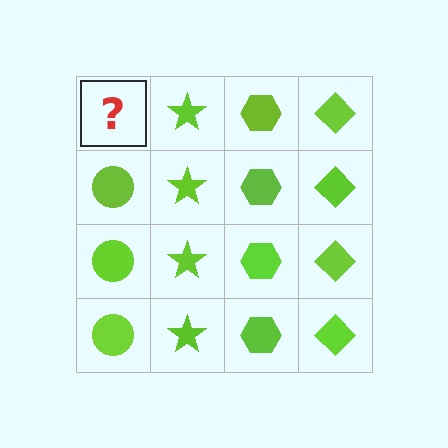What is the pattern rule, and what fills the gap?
The rule is that each column has a consistent shape. The gap should be filled with a lime circle.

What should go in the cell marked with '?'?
The missing cell should contain a lime circle.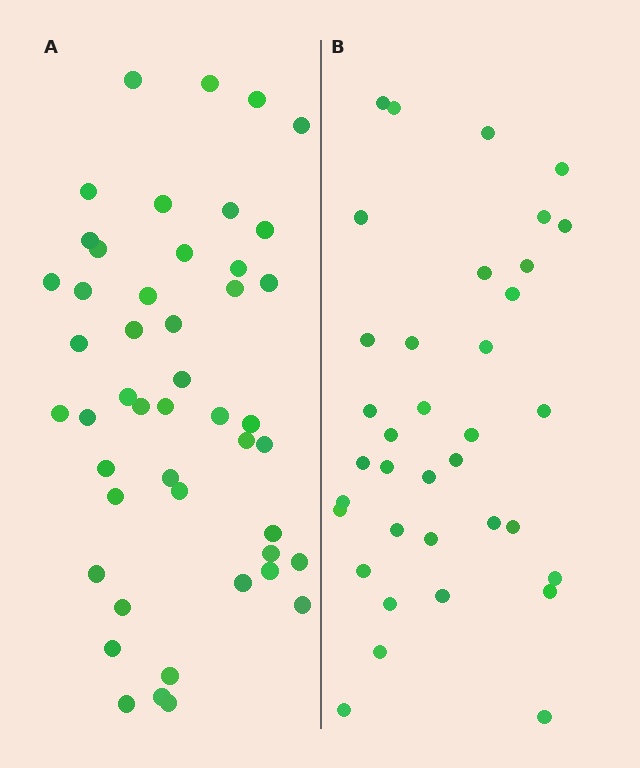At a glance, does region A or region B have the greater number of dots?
Region A (the left region) has more dots.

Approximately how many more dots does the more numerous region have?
Region A has roughly 12 or so more dots than region B.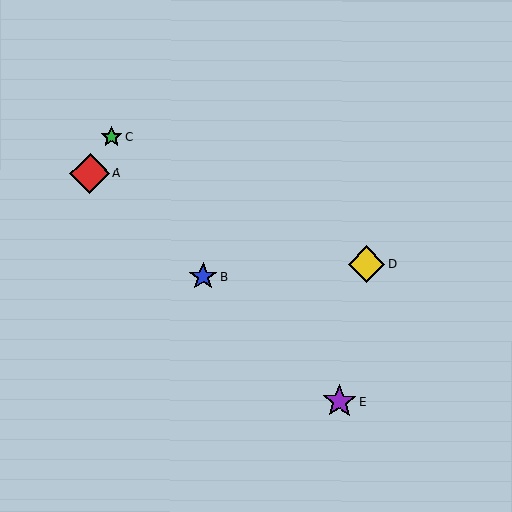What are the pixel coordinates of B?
Object B is at (203, 276).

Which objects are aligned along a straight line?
Objects A, B, E are aligned along a straight line.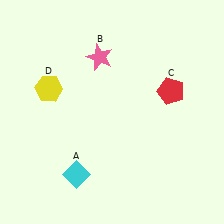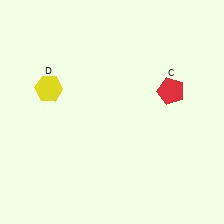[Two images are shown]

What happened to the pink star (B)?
The pink star (B) was removed in Image 2. It was in the top-left area of Image 1.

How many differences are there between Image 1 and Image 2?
There are 2 differences between the two images.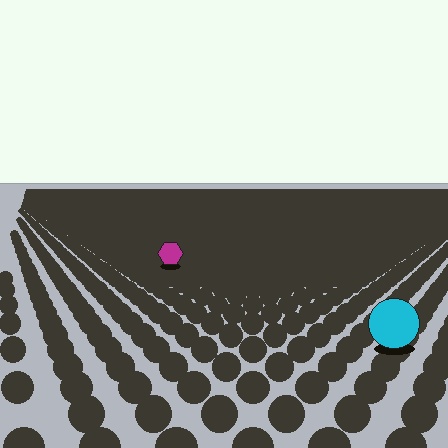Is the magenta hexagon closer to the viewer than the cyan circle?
No. The cyan circle is closer — you can tell from the texture gradient: the ground texture is coarser near it.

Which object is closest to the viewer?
The cyan circle is closest. The texture marks near it are larger and more spread out.